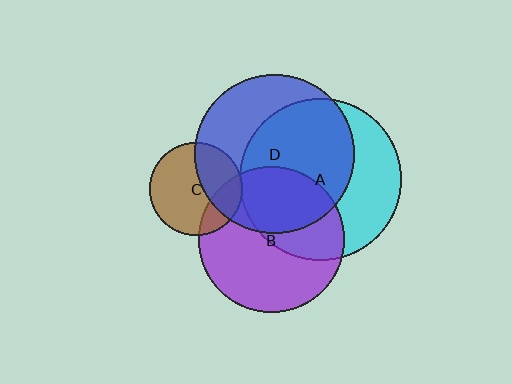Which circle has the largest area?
Circle A (cyan).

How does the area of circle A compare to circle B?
Approximately 1.2 times.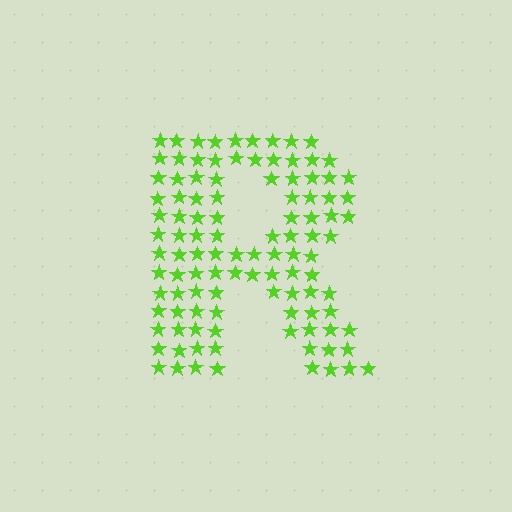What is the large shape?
The large shape is the letter R.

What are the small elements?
The small elements are stars.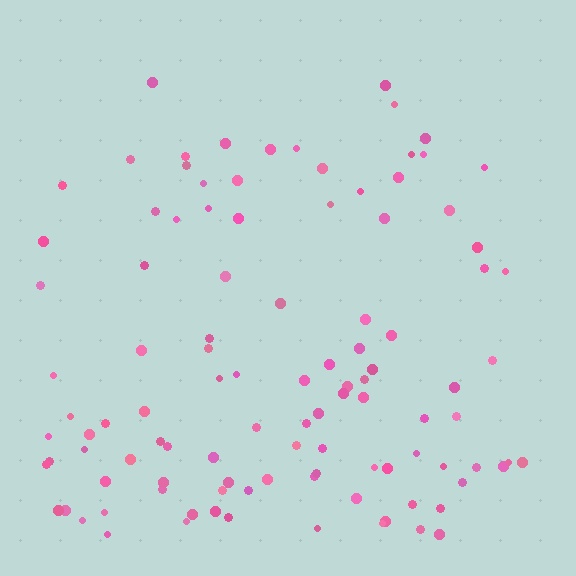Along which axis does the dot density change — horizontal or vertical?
Vertical.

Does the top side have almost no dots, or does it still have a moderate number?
Still a moderate number, just noticeably fewer than the bottom.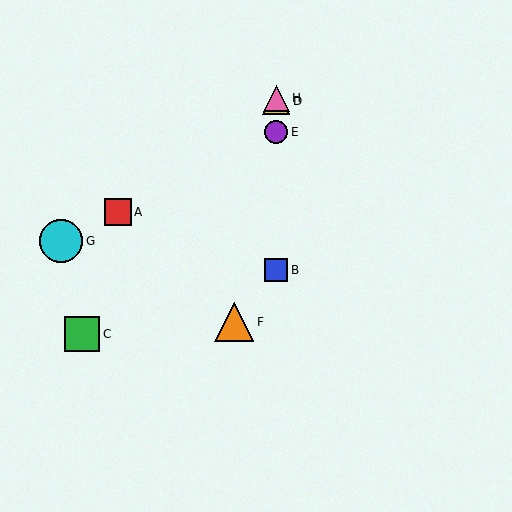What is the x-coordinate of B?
Object B is at x≈276.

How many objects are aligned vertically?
4 objects (B, D, E, H) are aligned vertically.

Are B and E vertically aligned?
Yes, both are at x≈276.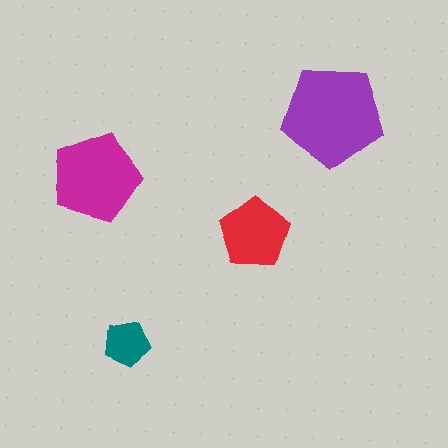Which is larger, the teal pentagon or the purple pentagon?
The purple one.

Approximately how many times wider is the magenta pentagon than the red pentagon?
About 1.5 times wider.